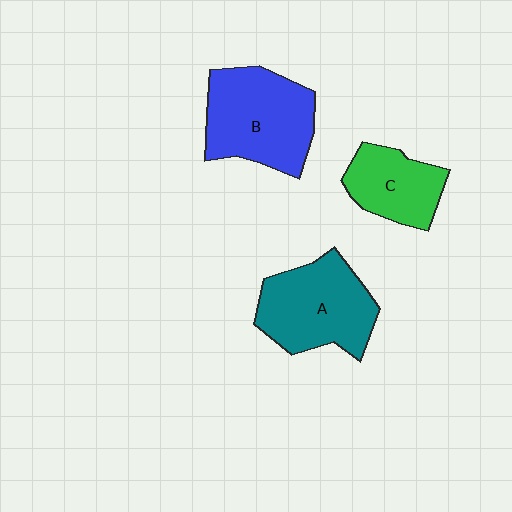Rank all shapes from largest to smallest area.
From largest to smallest: B (blue), A (teal), C (green).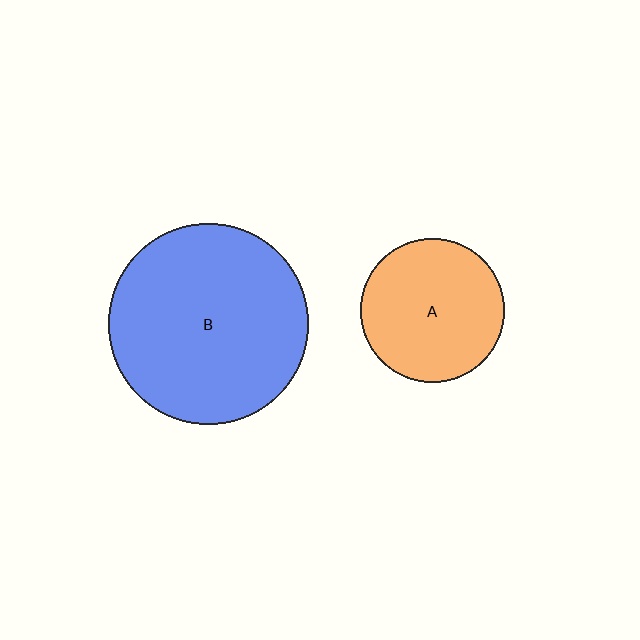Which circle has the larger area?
Circle B (blue).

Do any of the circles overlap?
No, none of the circles overlap.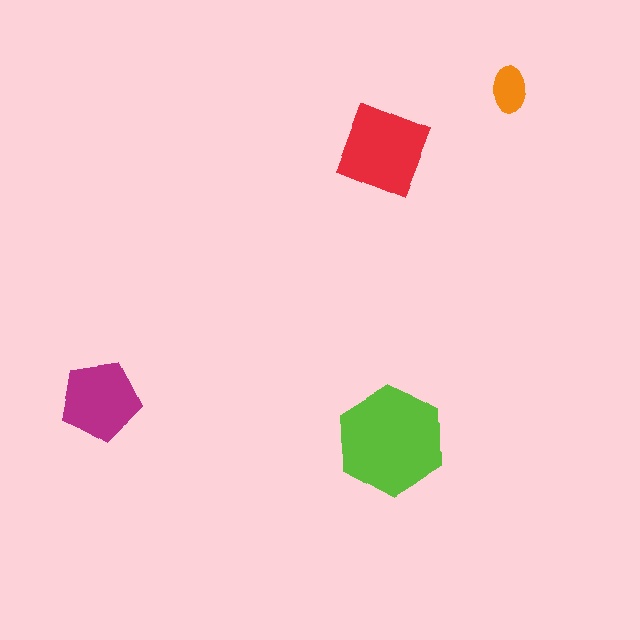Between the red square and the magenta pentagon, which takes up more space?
The red square.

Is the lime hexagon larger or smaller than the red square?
Larger.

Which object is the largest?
The lime hexagon.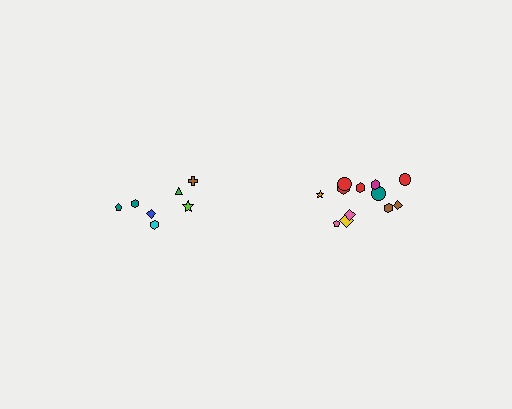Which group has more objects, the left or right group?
The right group.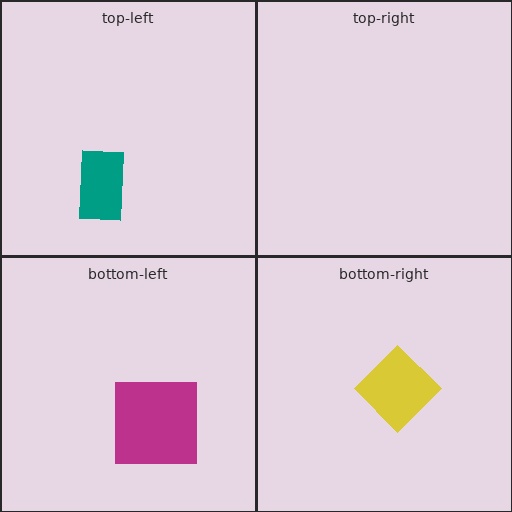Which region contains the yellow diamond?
The bottom-right region.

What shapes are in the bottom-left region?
The magenta square.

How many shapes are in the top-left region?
1.